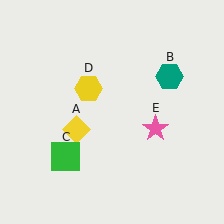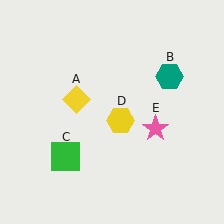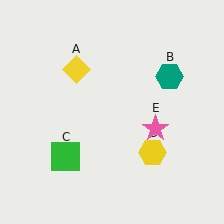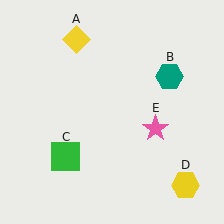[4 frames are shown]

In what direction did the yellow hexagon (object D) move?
The yellow hexagon (object D) moved down and to the right.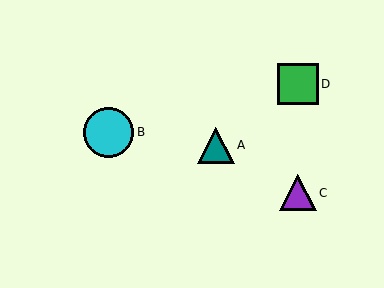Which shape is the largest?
The cyan circle (labeled B) is the largest.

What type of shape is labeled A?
Shape A is a teal triangle.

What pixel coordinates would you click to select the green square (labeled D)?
Click at (298, 84) to select the green square D.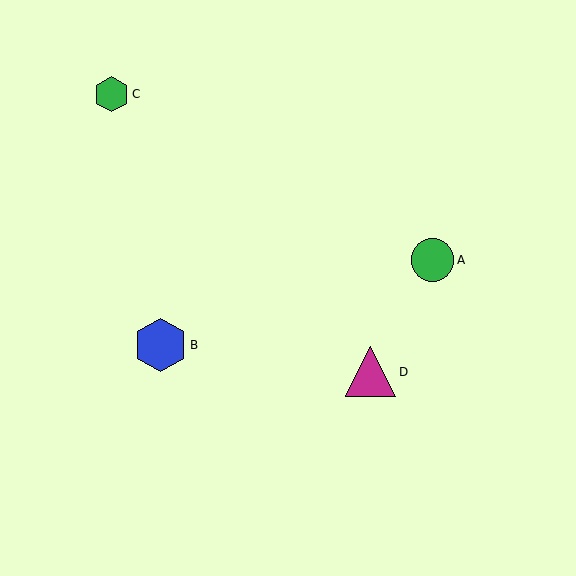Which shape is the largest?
The blue hexagon (labeled B) is the largest.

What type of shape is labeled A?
Shape A is a green circle.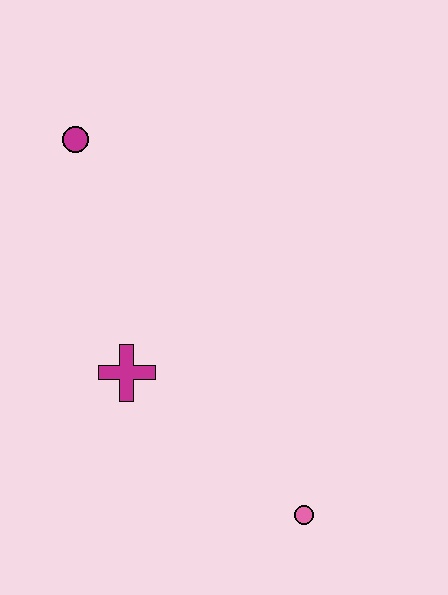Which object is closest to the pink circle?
The magenta cross is closest to the pink circle.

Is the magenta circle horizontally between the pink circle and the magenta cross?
No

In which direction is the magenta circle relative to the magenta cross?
The magenta circle is above the magenta cross.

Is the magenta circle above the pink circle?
Yes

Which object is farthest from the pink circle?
The magenta circle is farthest from the pink circle.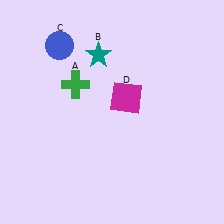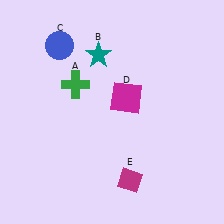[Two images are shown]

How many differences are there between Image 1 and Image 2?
There is 1 difference between the two images.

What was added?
A magenta diamond (E) was added in Image 2.